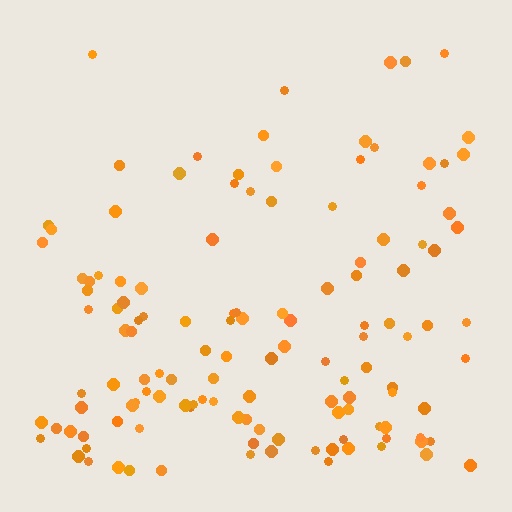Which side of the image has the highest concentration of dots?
The bottom.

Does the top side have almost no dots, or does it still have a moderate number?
Still a moderate number, just noticeably fewer than the bottom.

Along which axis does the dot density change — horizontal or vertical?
Vertical.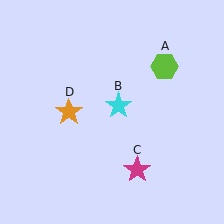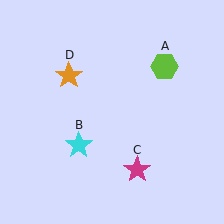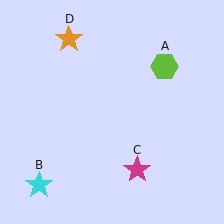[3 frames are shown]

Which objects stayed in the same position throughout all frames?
Lime hexagon (object A) and magenta star (object C) remained stationary.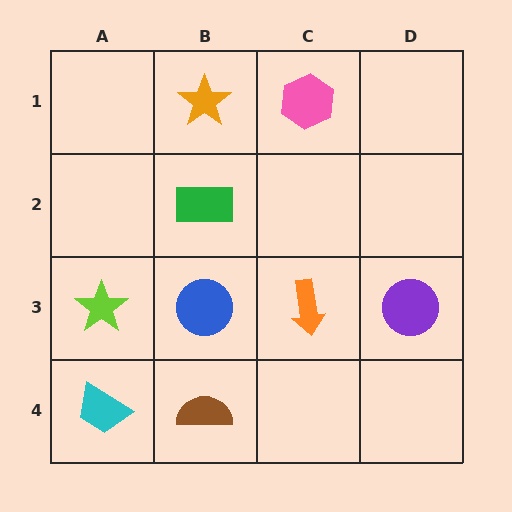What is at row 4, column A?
A cyan trapezoid.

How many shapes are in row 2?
1 shape.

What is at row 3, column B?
A blue circle.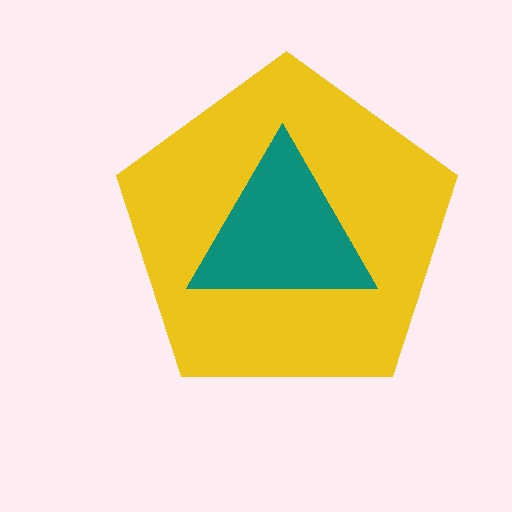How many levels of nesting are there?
2.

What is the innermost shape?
The teal triangle.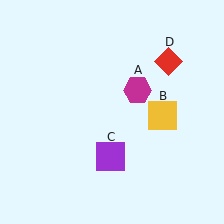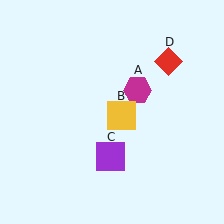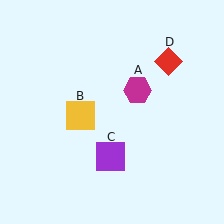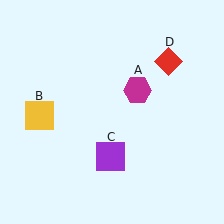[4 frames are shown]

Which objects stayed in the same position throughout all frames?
Magenta hexagon (object A) and purple square (object C) and red diamond (object D) remained stationary.